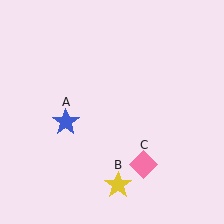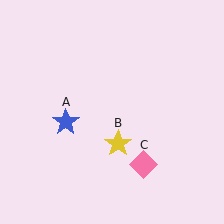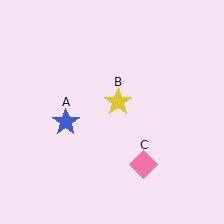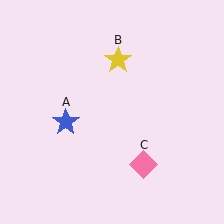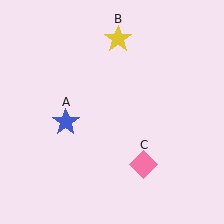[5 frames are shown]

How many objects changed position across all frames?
1 object changed position: yellow star (object B).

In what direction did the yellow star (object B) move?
The yellow star (object B) moved up.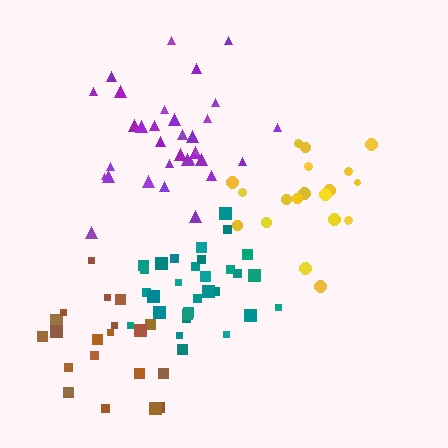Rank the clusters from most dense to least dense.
teal, purple, yellow, brown.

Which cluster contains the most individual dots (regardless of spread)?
Purple (33).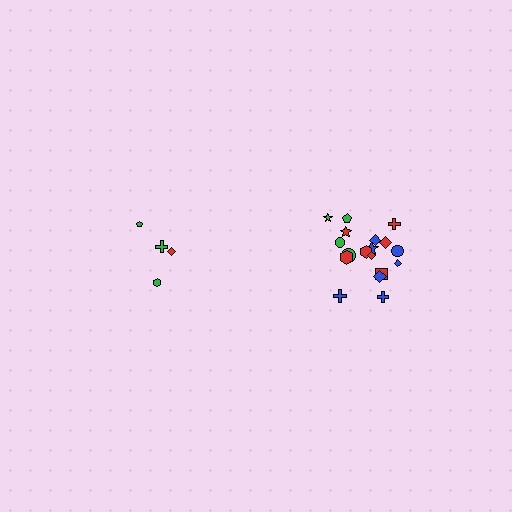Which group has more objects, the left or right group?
The right group.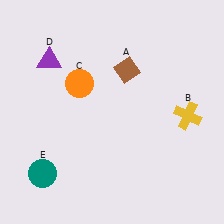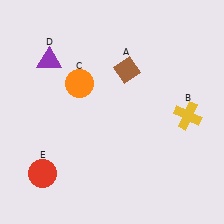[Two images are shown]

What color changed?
The circle (E) changed from teal in Image 1 to red in Image 2.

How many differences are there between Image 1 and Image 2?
There is 1 difference between the two images.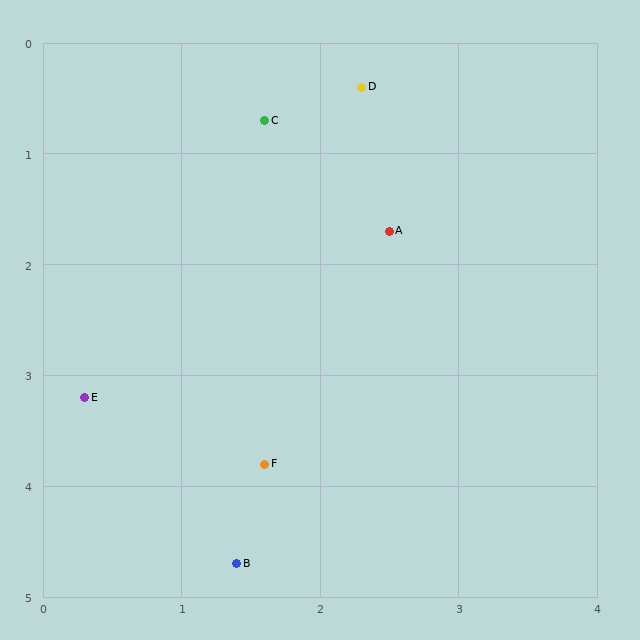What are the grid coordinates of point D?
Point D is at approximately (2.3, 0.4).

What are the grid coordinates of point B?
Point B is at approximately (1.4, 4.7).